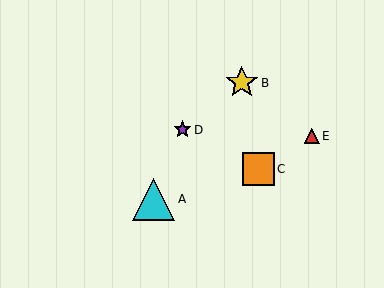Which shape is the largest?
The cyan triangle (labeled A) is the largest.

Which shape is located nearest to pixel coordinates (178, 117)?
The purple star (labeled D) at (182, 130) is nearest to that location.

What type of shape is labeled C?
Shape C is an orange square.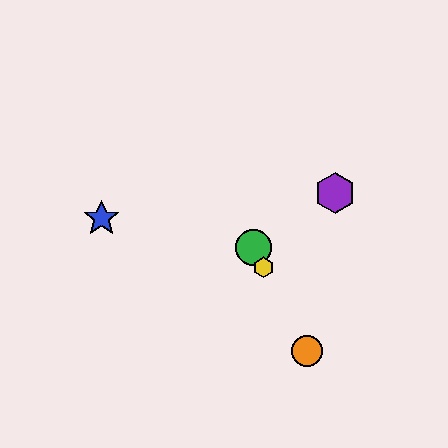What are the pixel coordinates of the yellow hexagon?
The yellow hexagon is at (264, 267).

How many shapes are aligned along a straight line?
4 shapes (the red circle, the green circle, the yellow hexagon, the orange circle) are aligned along a straight line.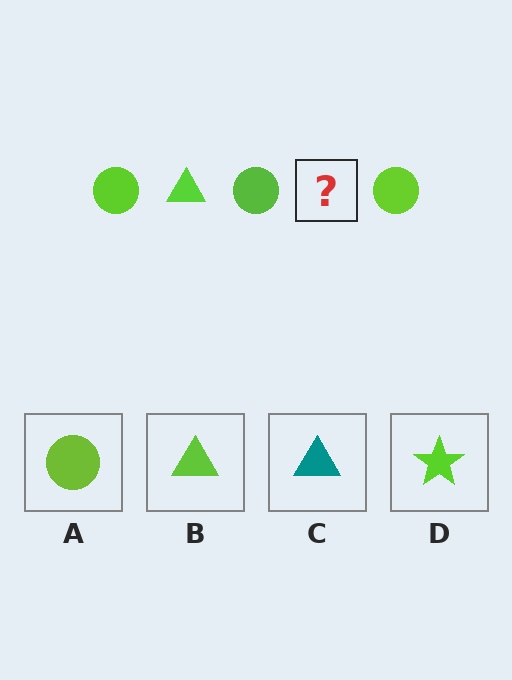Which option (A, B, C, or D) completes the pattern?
B.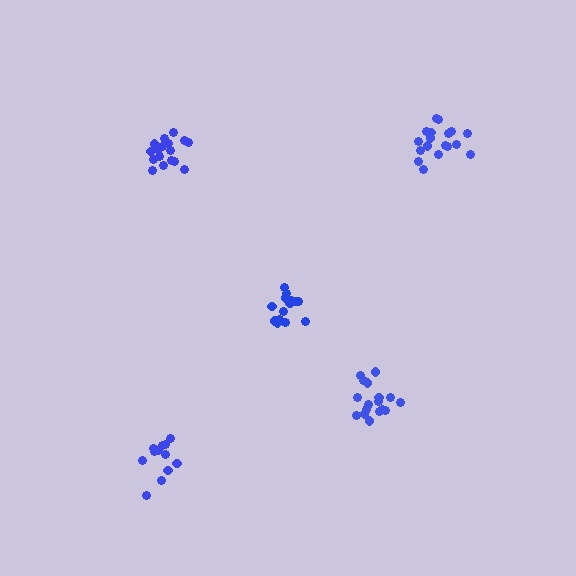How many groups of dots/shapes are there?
There are 5 groups.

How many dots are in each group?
Group 1: 18 dots, Group 2: 14 dots, Group 3: 12 dots, Group 4: 17 dots, Group 5: 17 dots (78 total).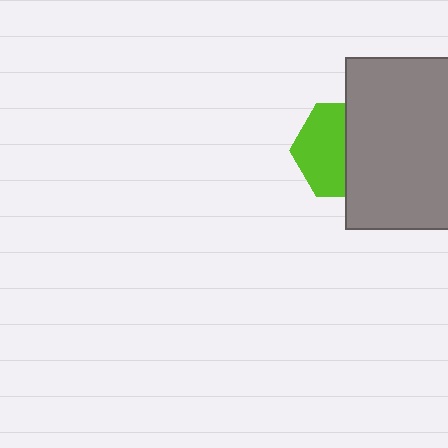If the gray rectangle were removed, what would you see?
You would see the complete lime hexagon.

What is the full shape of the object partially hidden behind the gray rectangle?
The partially hidden object is a lime hexagon.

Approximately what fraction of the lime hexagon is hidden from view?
Roughly 48% of the lime hexagon is hidden behind the gray rectangle.